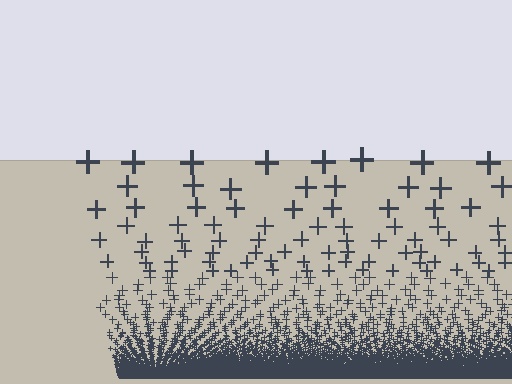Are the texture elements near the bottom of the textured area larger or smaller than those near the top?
Smaller. The gradient is inverted — elements near the bottom are smaller and denser.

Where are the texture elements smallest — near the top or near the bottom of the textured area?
Near the bottom.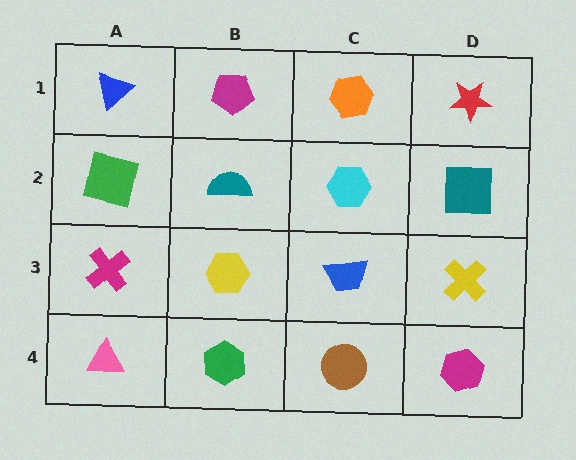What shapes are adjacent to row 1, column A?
A green square (row 2, column A), a magenta pentagon (row 1, column B).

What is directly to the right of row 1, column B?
An orange hexagon.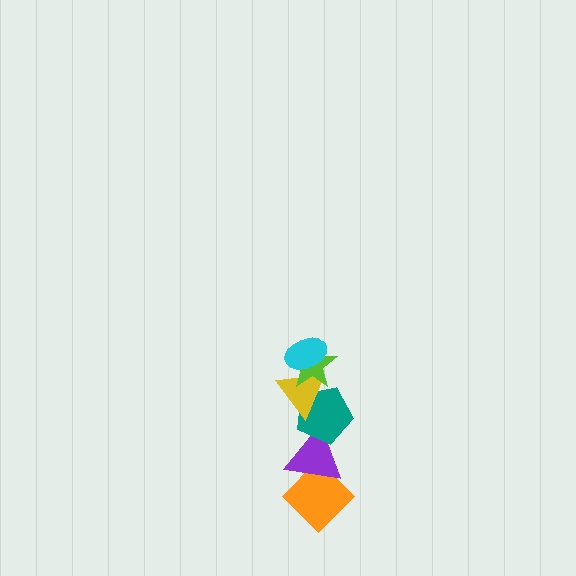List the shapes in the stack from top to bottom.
From top to bottom: the cyan ellipse, the lime star, the yellow triangle, the teal pentagon, the purple triangle, the orange diamond.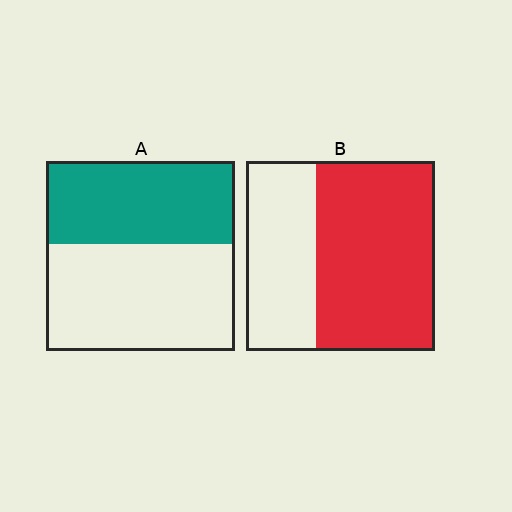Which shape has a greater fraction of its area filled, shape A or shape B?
Shape B.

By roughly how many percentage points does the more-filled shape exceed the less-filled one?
By roughly 20 percentage points (B over A).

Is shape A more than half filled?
No.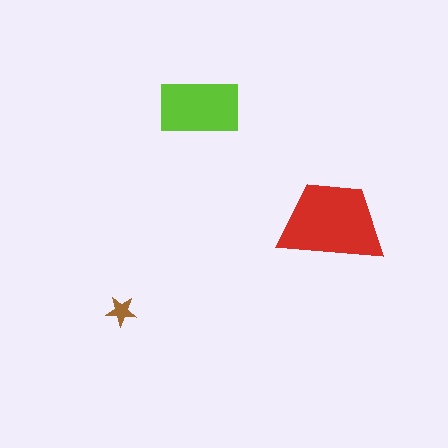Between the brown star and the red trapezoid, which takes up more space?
The red trapezoid.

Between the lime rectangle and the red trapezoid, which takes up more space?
The red trapezoid.